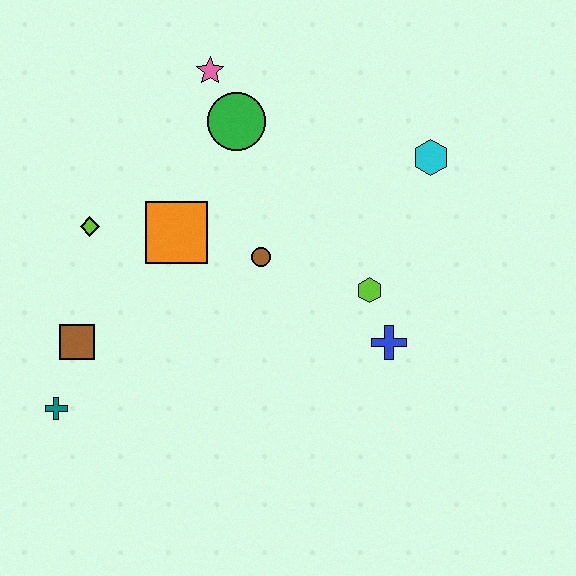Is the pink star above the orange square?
Yes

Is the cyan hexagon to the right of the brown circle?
Yes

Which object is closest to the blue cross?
The lime hexagon is closest to the blue cross.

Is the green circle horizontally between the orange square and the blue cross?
Yes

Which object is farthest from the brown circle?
The teal cross is farthest from the brown circle.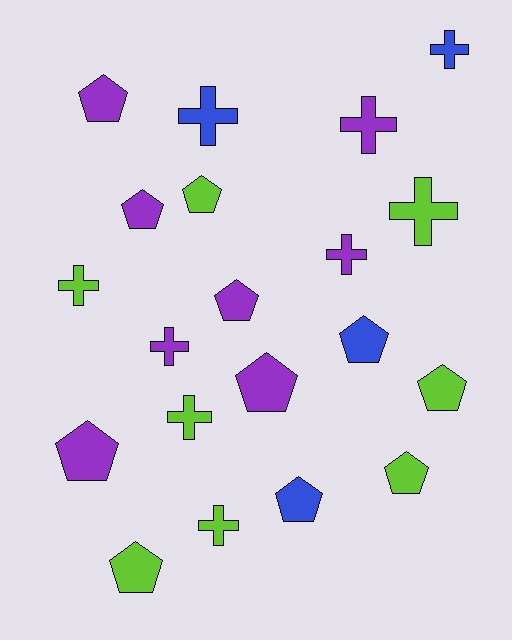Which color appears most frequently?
Purple, with 8 objects.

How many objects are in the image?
There are 20 objects.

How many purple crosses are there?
There are 3 purple crosses.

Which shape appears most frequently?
Pentagon, with 11 objects.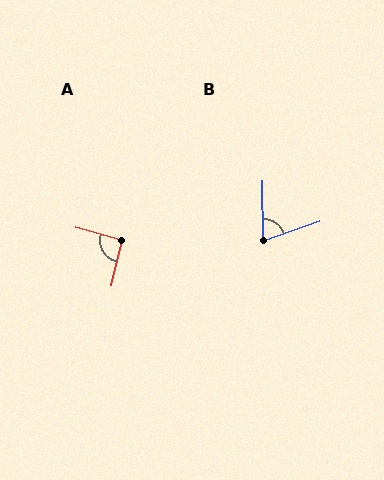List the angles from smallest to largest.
B (71°), A (92°).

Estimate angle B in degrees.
Approximately 71 degrees.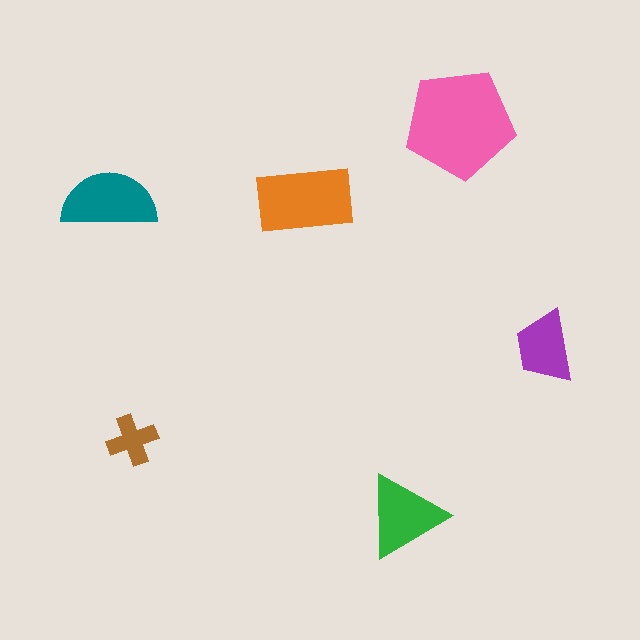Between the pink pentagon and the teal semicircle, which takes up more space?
The pink pentagon.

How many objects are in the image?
There are 6 objects in the image.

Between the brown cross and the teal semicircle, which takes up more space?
The teal semicircle.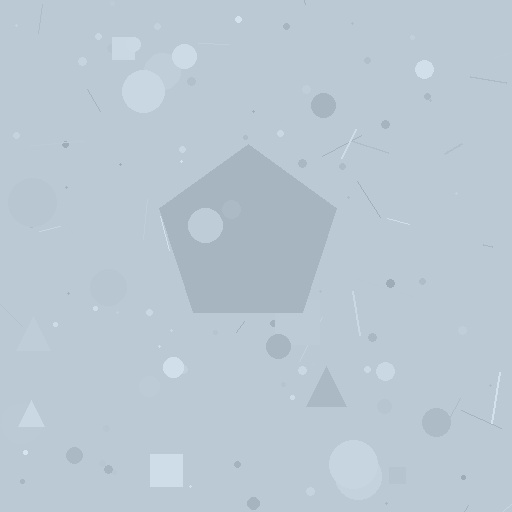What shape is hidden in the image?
A pentagon is hidden in the image.